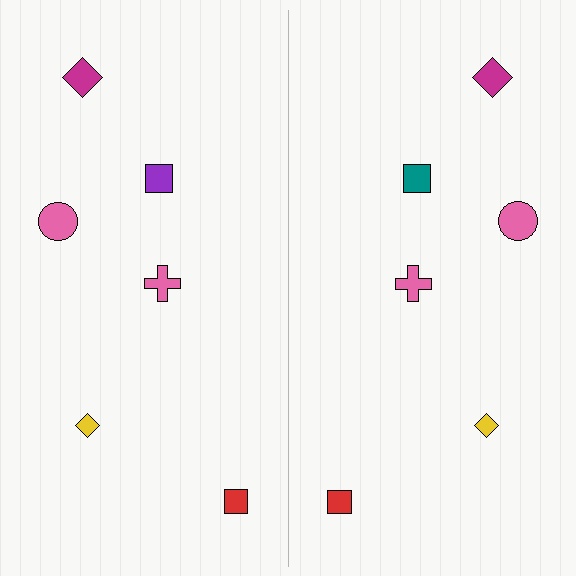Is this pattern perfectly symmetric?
No, the pattern is not perfectly symmetric. The teal square on the right side breaks the symmetry — its mirror counterpart is purple.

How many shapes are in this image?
There are 12 shapes in this image.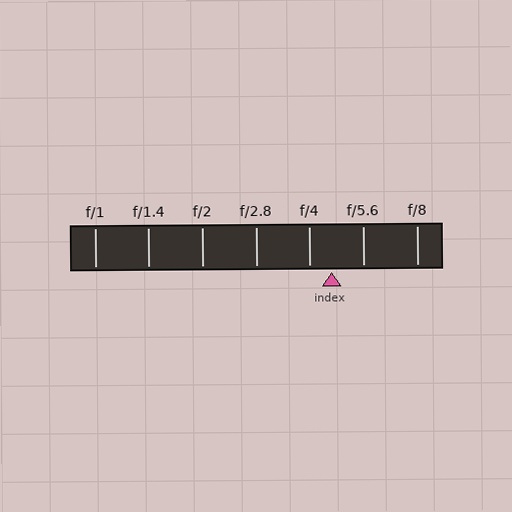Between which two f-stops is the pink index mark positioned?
The index mark is between f/4 and f/5.6.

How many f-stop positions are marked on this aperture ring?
There are 7 f-stop positions marked.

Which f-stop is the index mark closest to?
The index mark is closest to f/4.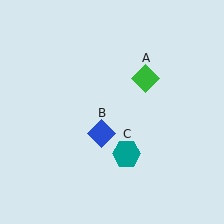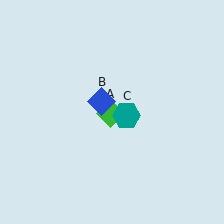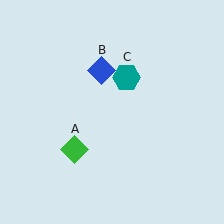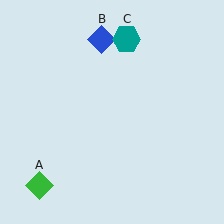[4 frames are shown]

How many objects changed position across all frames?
3 objects changed position: green diamond (object A), blue diamond (object B), teal hexagon (object C).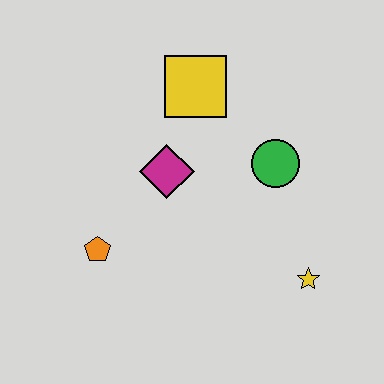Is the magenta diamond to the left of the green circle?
Yes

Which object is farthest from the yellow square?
The yellow star is farthest from the yellow square.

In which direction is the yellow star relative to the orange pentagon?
The yellow star is to the right of the orange pentagon.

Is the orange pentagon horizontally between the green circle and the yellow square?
No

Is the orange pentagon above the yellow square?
No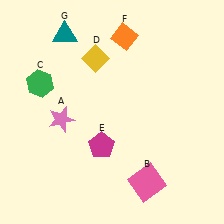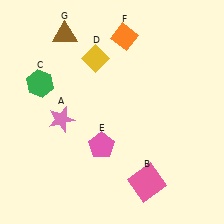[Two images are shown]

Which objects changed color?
E changed from magenta to pink. G changed from teal to brown.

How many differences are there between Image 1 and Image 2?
There are 2 differences between the two images.